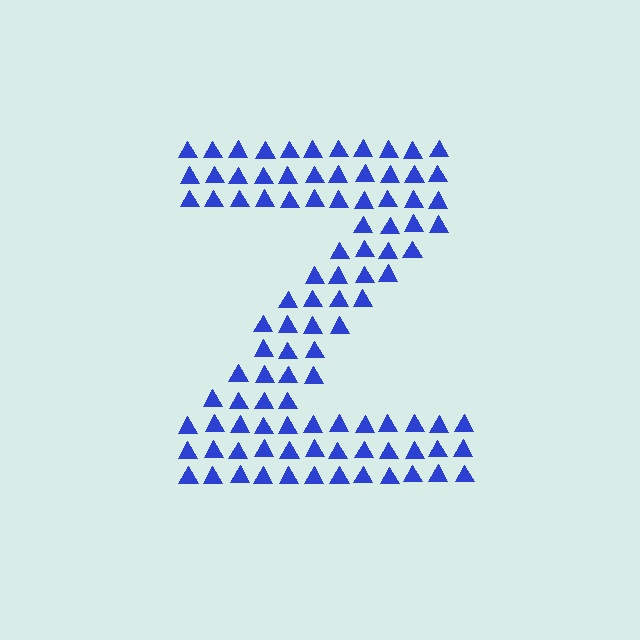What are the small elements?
The small elements are triangles.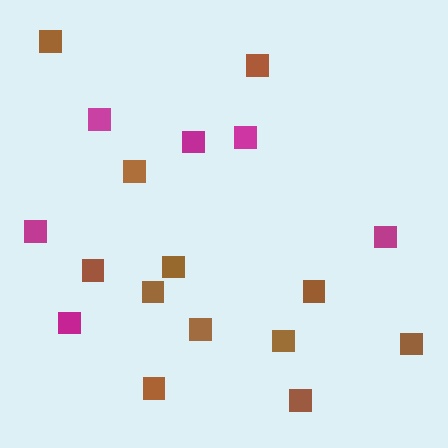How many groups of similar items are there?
There are 2 groups: one group of magenta squares (6) and one group of brown squares (12).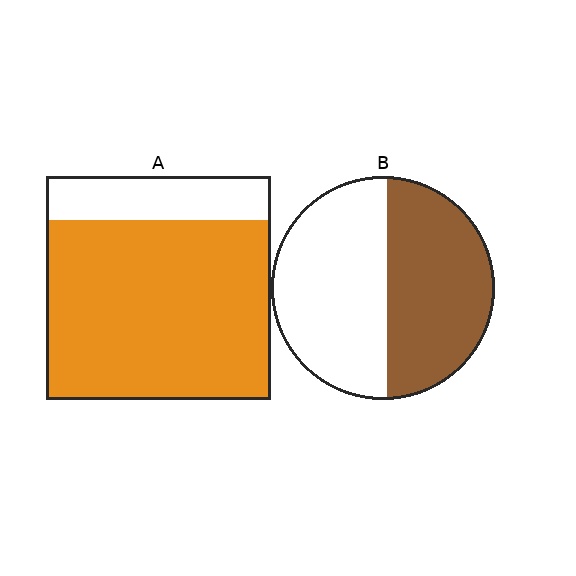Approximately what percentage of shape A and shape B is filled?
A is approximately 80% and B is approximately 50%.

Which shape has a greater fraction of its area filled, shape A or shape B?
Shape A.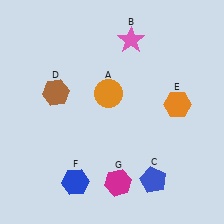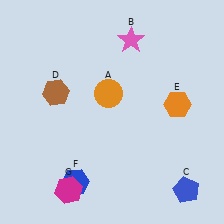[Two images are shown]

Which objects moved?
The objects that moved are: the blue pentagon (C), the magenta hexagon (G).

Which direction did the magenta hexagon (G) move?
The magenta hexagon (G) moved left.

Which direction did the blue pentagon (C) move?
The blue pentagon (C) moved right.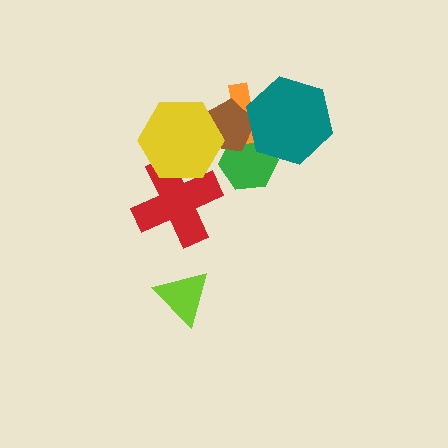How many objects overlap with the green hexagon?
3 objects overlap with the green hexagon.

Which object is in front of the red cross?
The yellow hexagon is in front of the red cross.